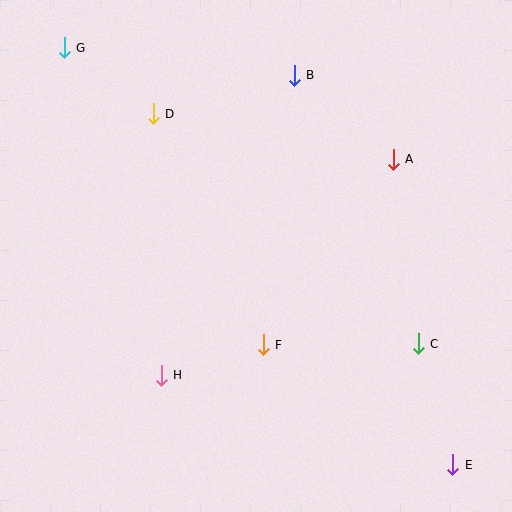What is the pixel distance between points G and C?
The distance between G and C is 462 pixels.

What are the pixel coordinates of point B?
Point B is at (294, 75).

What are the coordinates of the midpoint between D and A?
The midpoint between D and A is at (273, 136).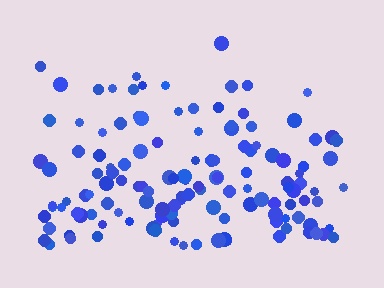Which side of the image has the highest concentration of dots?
The bottom.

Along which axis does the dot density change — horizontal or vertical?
Vertical.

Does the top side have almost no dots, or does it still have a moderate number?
Still a moderate number, just noticeably fewer than the bottom.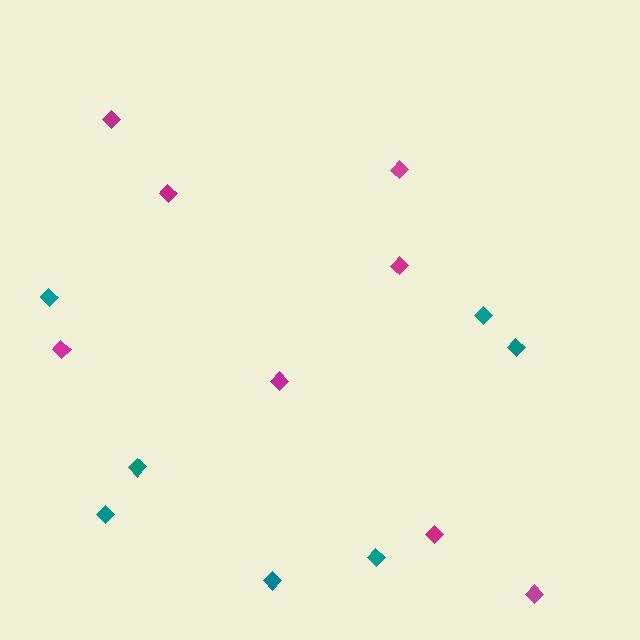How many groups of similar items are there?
There are 2 groups: one group of teal diamonds (7) and one group of magenta diamonds (8).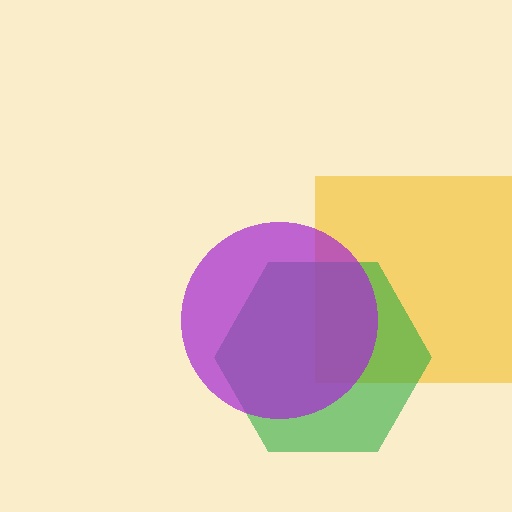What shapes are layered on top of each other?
The layered shapes are: a yellow square, a green hexagon, a purple circle.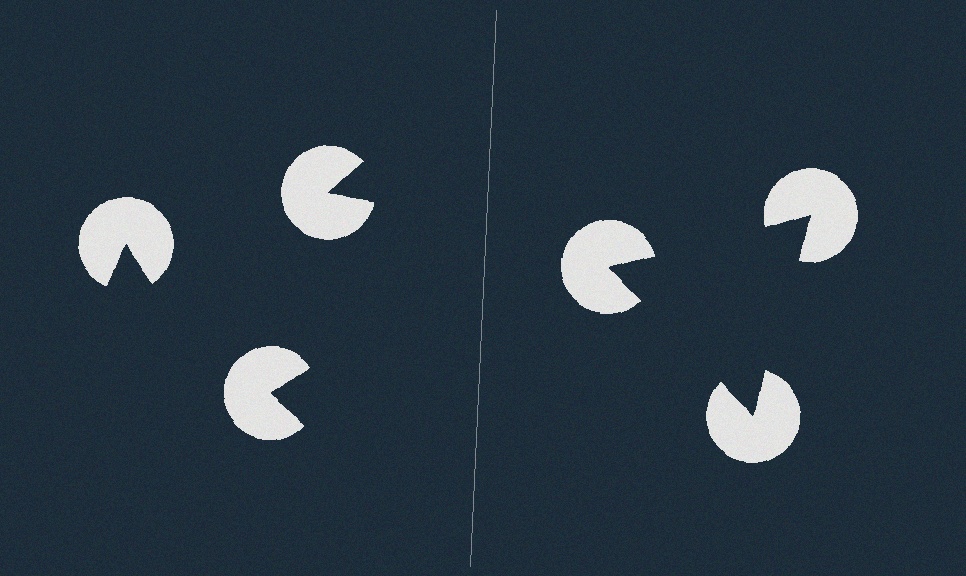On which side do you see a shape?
An illusory triangle appears on the right side. On the left side the wedge cuts are rotated, so no coherent shape forms.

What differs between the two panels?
The pac-man discs are positioned identically on both sides; only the wedge orientations differ. On the right they align to a triangle; on the left they are misaligned.